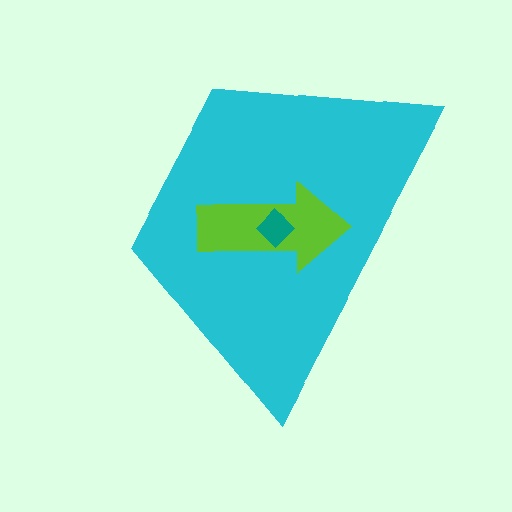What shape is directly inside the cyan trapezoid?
The lime arrow.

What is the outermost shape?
The cyan trapezoid.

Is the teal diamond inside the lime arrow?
Yes.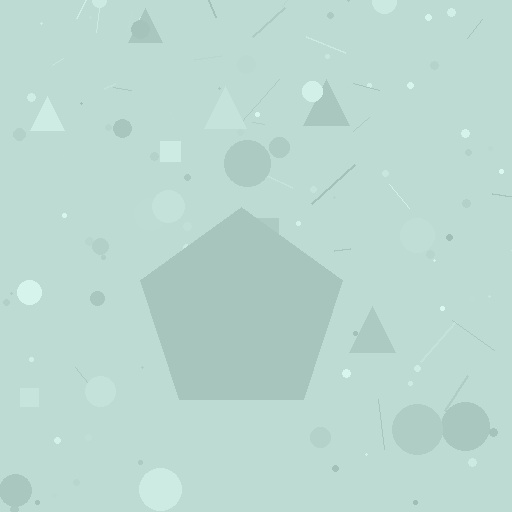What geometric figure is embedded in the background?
A pentagon is embedded in the background.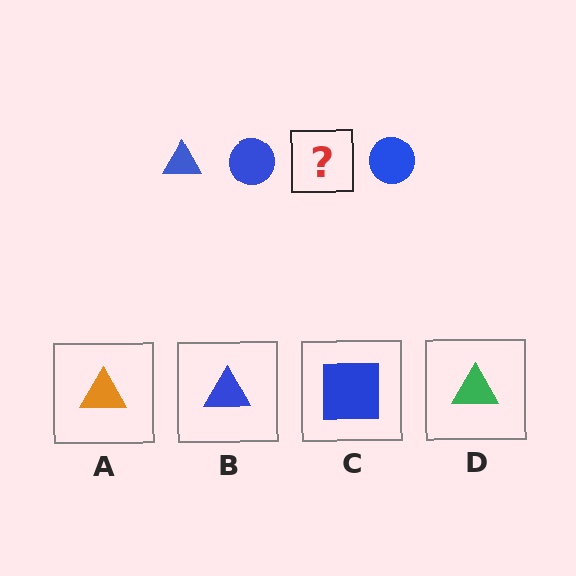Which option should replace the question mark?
Option B.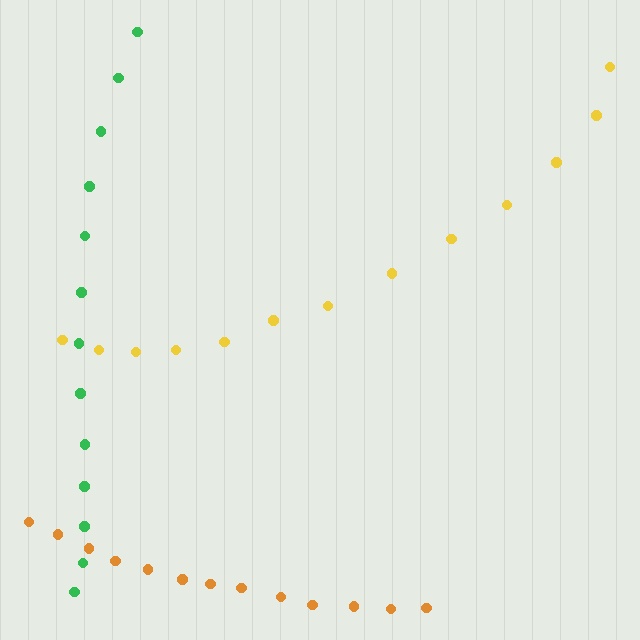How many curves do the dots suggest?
There are 3 distinct paths.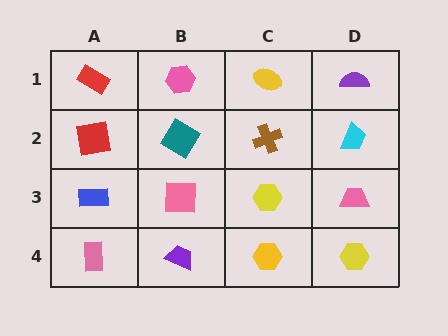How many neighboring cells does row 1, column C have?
3.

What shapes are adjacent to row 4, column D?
A pink trapezoid (row 3, column D), a yellow hexagon (row 4, column C).